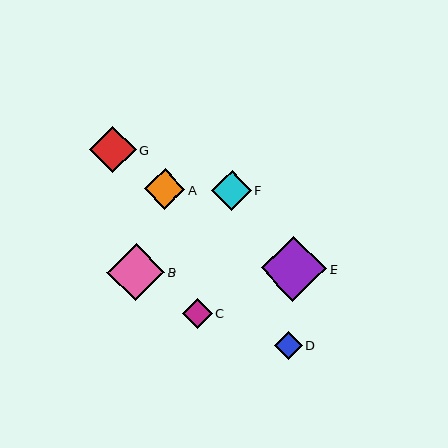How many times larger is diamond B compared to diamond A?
Diamond B is approximately 1.4 times the size of diamond A.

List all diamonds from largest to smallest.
From largest to smallest: E, B, G, A, F, C, D.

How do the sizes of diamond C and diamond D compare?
Diamond C and diamond D are approximately the same size.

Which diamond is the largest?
Diamond E is the largest with a size of approximately 66 pixels.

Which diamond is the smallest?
Diamond D is the smallest with a size of approximately 28 pixels.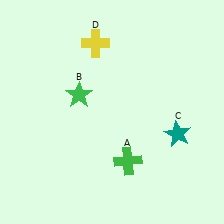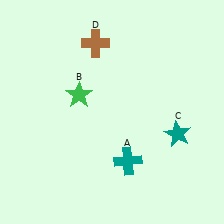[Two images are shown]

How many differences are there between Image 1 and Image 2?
There are 2 differences between the two images.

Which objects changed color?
A changed from green to teal. D changed from yellow to brown.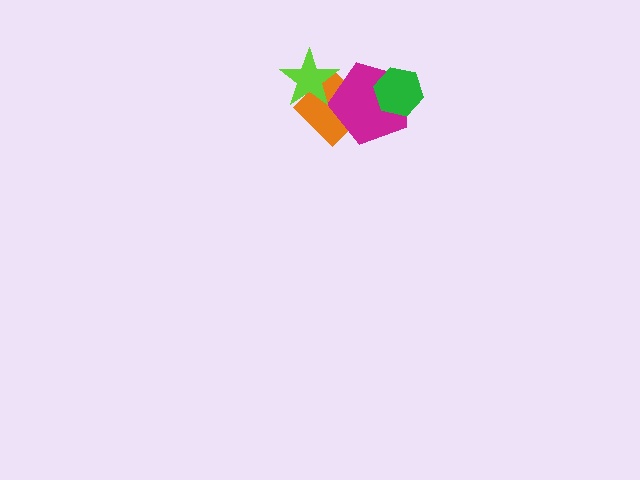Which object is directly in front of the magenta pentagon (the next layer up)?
The green hexagon is directly in front of the magenta pentagon.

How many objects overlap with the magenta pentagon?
3 objects overlap with the magenta pentagon.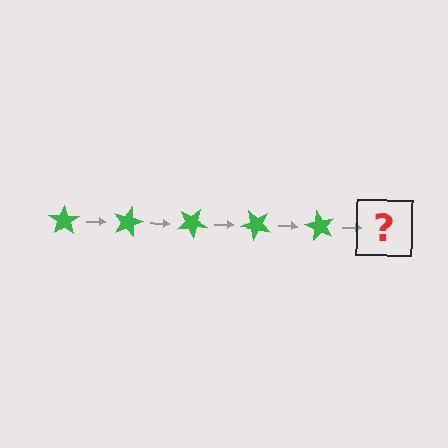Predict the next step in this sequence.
The next step is a green star rotated 75 degrees.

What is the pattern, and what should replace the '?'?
The pattern is that the star rotates 15 degrees each step. The '?' should be a green star rotated 75 degrees.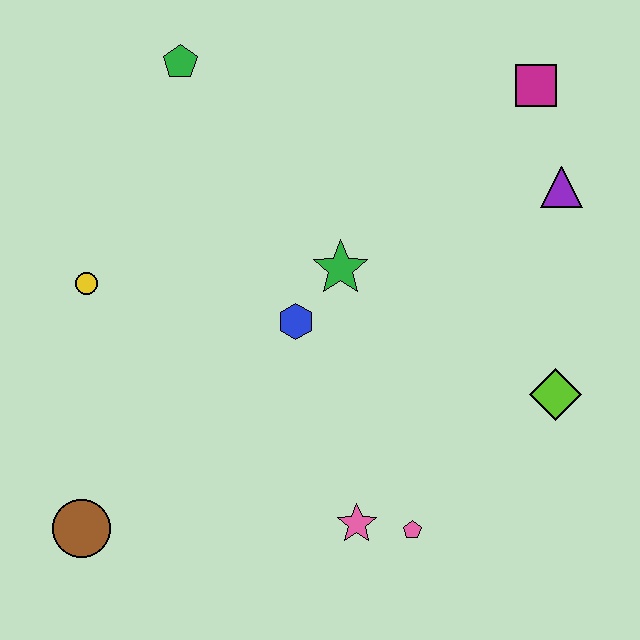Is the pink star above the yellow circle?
No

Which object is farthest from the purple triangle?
The brown circle is farthest from the purple triangle.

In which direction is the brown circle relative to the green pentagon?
The brown circle is below the green pentagon.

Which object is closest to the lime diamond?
The pink pentagon is closest to the lime diamond.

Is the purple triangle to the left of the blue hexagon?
No